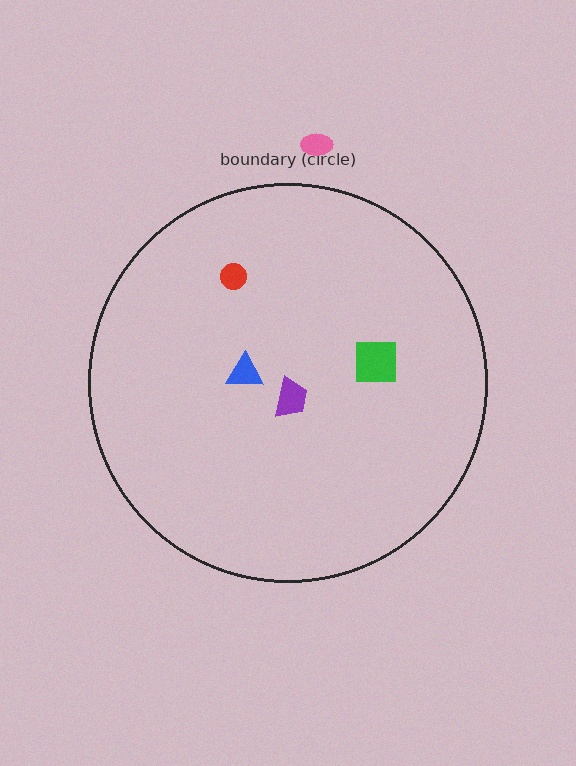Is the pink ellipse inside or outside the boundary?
Outside.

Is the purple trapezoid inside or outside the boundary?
Inside.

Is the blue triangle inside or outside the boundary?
Inside.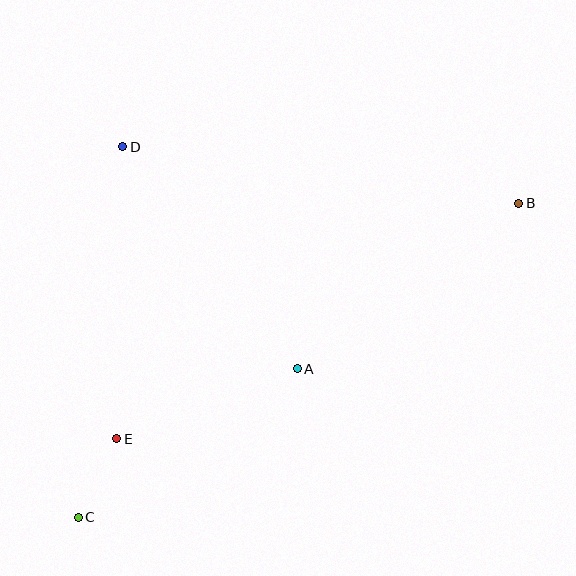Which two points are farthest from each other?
Points B and C are farthest from each other.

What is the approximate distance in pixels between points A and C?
The distance between A and C is approximately 265 pixels.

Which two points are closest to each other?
Points C and E are closest to each other.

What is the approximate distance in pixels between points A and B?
The distance between A and B is approximately 277 pixels.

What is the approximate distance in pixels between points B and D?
The distance between B and D is approximately 401 pixels.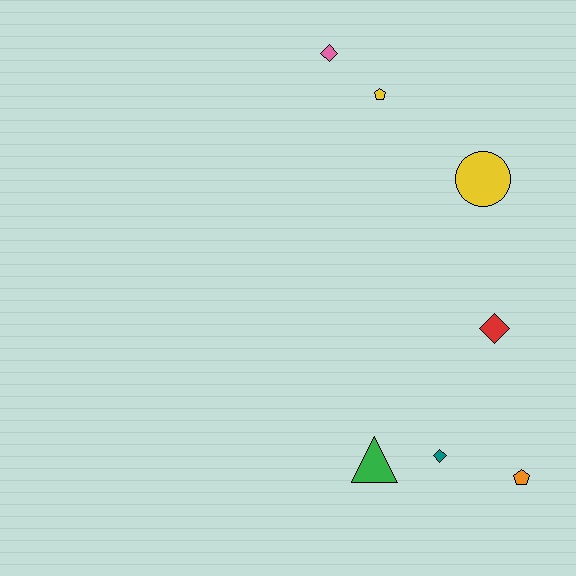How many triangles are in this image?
There is 1 triangle.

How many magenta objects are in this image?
There are no magenta objects.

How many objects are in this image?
There are 7 objects.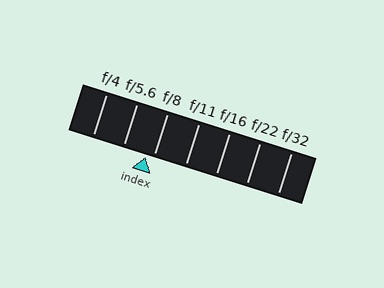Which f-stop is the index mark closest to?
The index mark is closest to f/8.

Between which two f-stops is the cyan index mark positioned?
The index mark is between f/5.6 and f/8.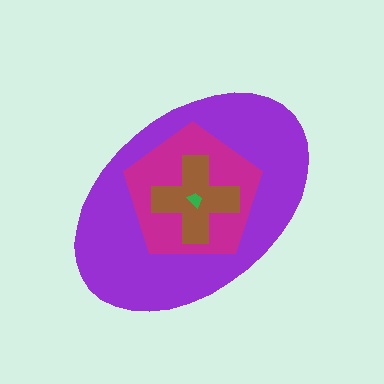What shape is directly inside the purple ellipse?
The magenta pentagon.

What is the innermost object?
The green trapezoid.